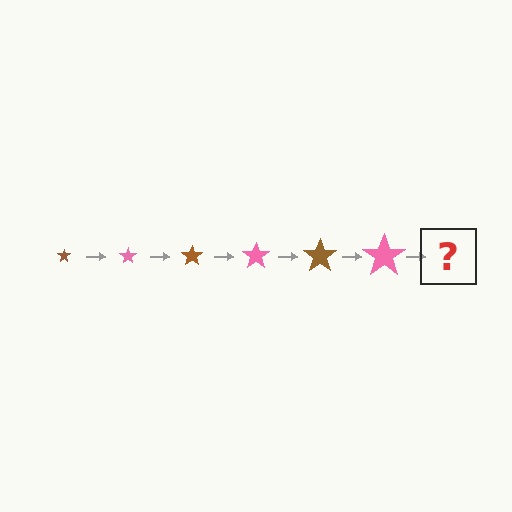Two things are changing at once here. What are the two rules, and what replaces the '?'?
The two rules are that the star grows larger each step and the color cycles through brown and pink. The '?' should be a brown star, larger than the previous one.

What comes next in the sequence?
The next element should be a brown star, larger than the previous one.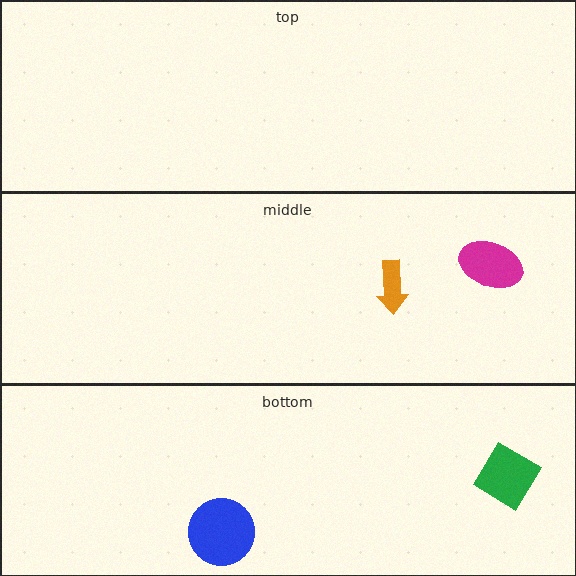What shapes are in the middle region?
The orange arrow, the magenta ellipse.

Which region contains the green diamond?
The bottom region.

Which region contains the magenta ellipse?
The middle region.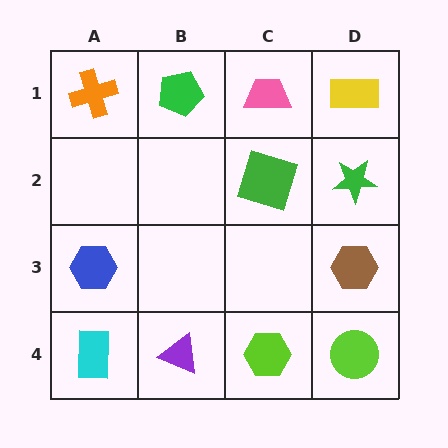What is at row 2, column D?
A green star.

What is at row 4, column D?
A lime circle.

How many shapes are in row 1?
4 shapes.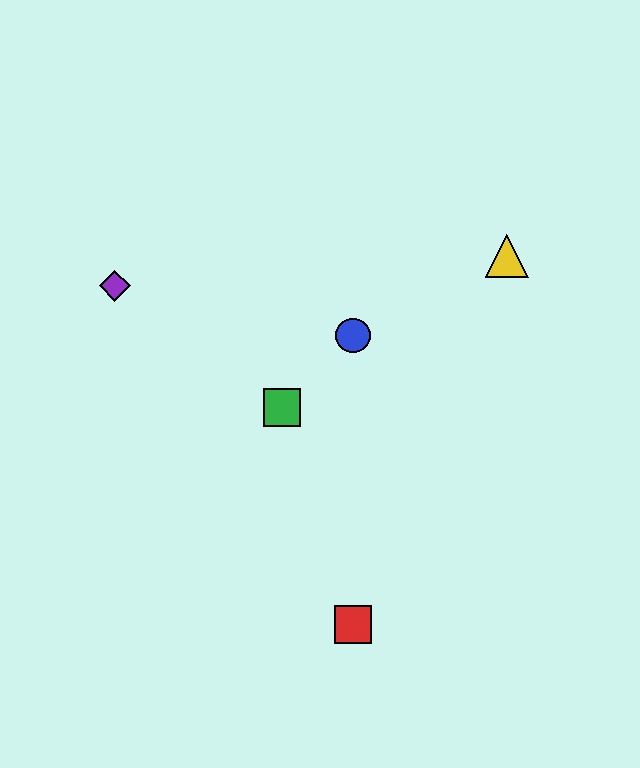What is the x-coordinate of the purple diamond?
The purple diamond is at x≈115.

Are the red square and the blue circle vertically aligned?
Yes, both are at x≈353.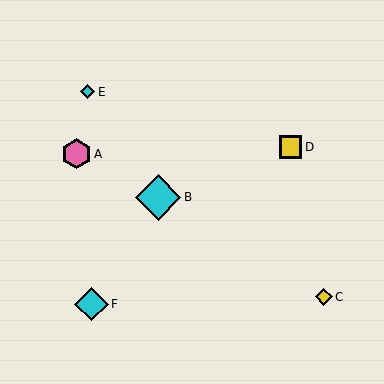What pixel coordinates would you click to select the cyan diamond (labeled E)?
Click at (88, 92) to select the cyan diamond E.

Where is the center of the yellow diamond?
The center of the yellow diamond is at (324, 297).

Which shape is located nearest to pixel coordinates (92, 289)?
The cyan diamond (labeled F) at (91, 304) is nearest to that location.